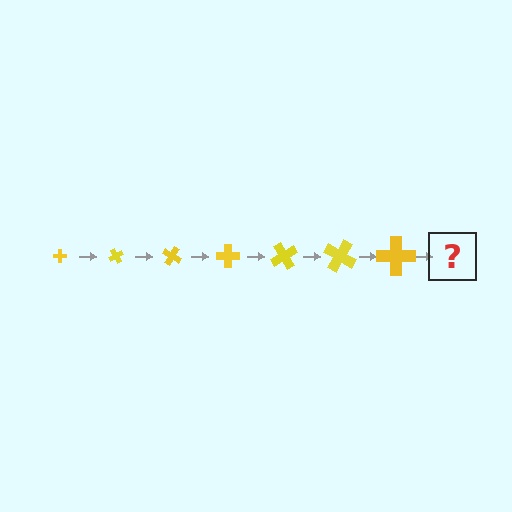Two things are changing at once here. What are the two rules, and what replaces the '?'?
The two rules are that the cross grows larger each step and it rotates 60 degrees each step. The '?' should be a cross, larger than the previous one and rotated 420 degrees from the start.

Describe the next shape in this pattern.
It should be a cross, larger than the previous one and rotated 420 degrees from the start.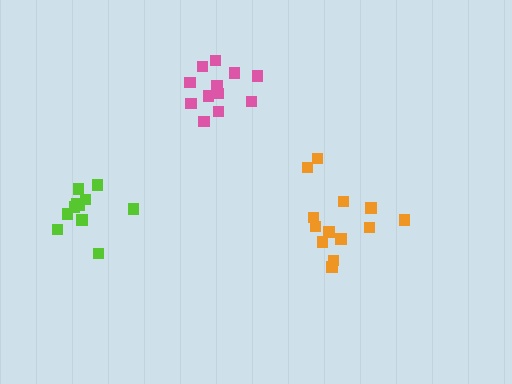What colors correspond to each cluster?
The clusters are colored: orange, pink, lime.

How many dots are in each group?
Group 1: 13 dots, Group 2: 12 dots, Group 3: 11 dots (36 total).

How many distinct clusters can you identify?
There are 3 distinct clusters.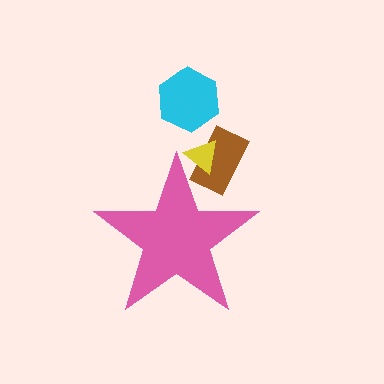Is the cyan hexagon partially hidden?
No, the cyan hexagon is fully visible.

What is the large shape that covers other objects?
A pink star.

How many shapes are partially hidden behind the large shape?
2 shapes are partially hidden.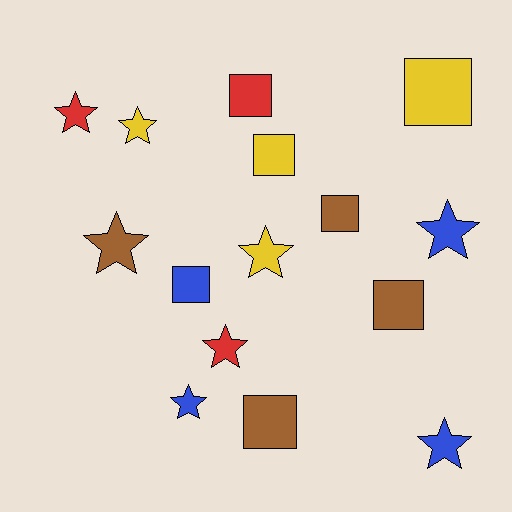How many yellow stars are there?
There are 2 yellow stars.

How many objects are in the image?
There are 15 objects.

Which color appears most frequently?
Yellow, with 4 objects.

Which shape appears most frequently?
Star, with 8 objects.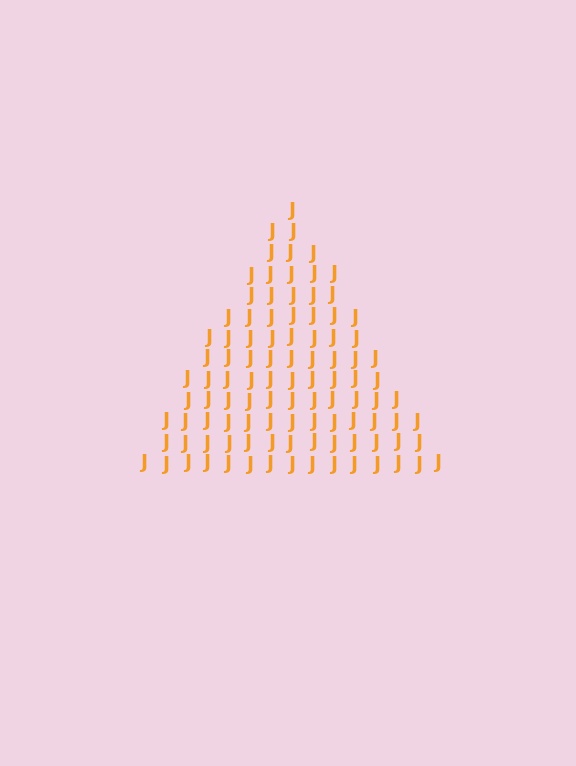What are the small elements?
The small elements are letter J's.